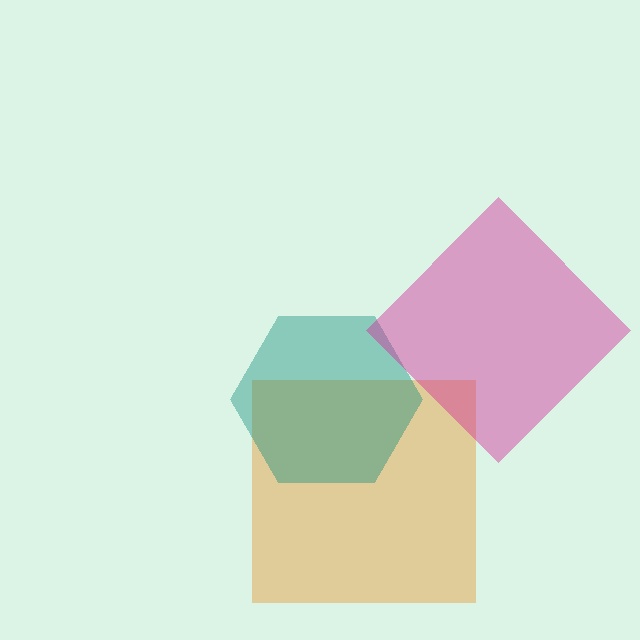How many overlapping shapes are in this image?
There are 3 overlapping shapes in the image.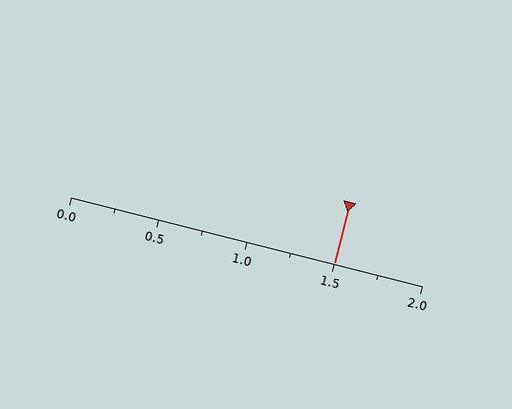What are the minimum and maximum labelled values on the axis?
The axis runs from 0.0 to 2.0.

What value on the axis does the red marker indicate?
The marker indicates approximately 1.5.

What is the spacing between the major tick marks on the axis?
The major ticks are spaced 0.5 apart.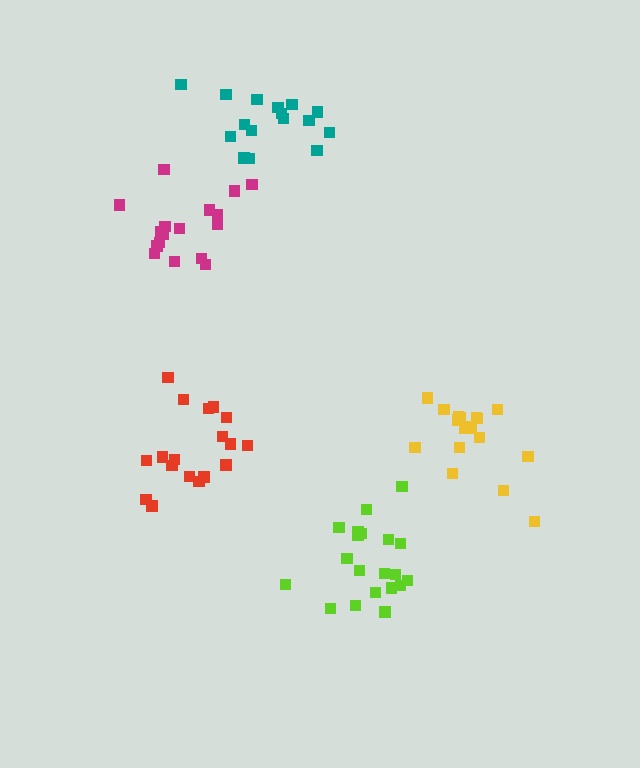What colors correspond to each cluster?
The clusters are colored: red, magenta, lime, teal, yellow.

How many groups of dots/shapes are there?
There are 5 groups.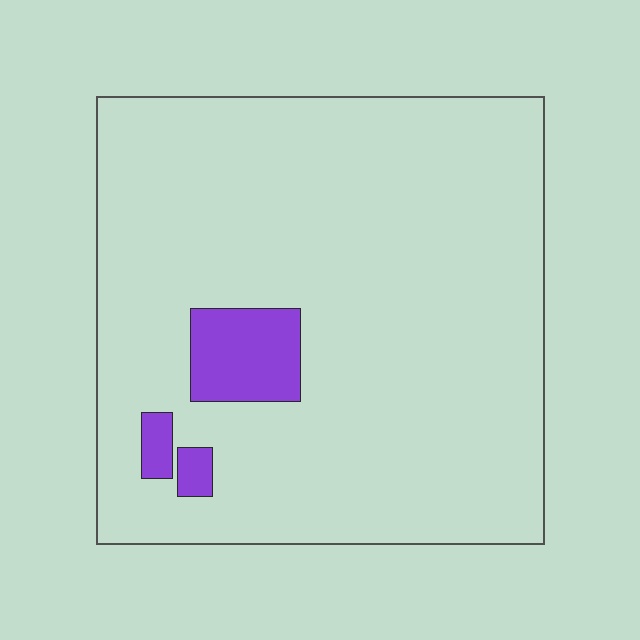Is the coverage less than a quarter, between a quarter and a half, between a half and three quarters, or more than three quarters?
Less than a quarter.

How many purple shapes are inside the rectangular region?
3.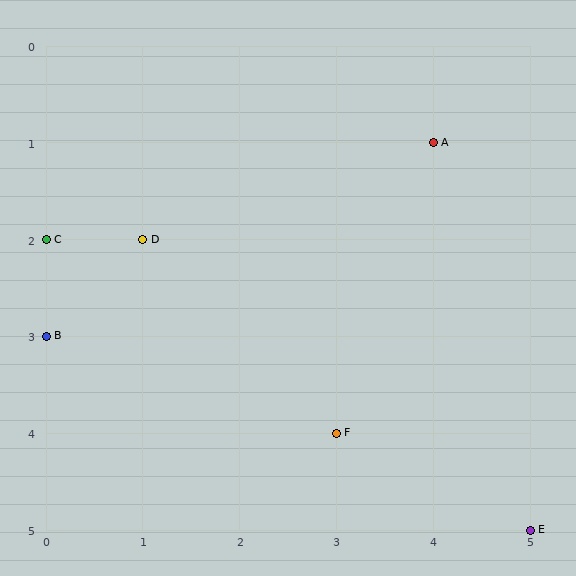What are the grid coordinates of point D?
Point D is at grid coordinates (1, 2).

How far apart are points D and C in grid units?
Points D and C are 1 column apart.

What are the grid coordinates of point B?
Point B is at grid coordinates (0, 3).